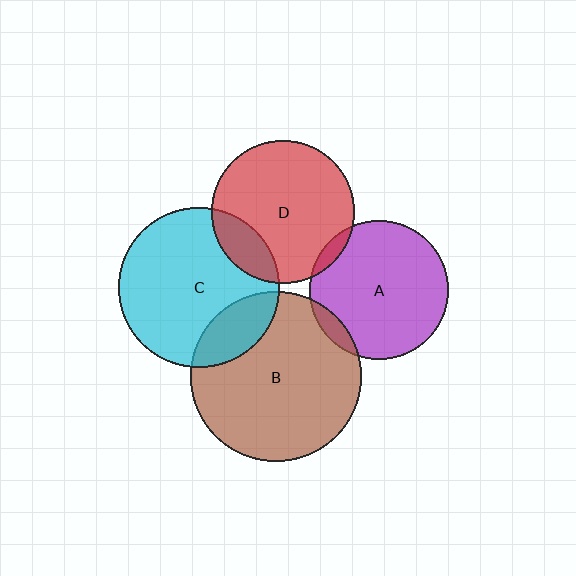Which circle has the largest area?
Circle B (brown).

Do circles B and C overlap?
Yes.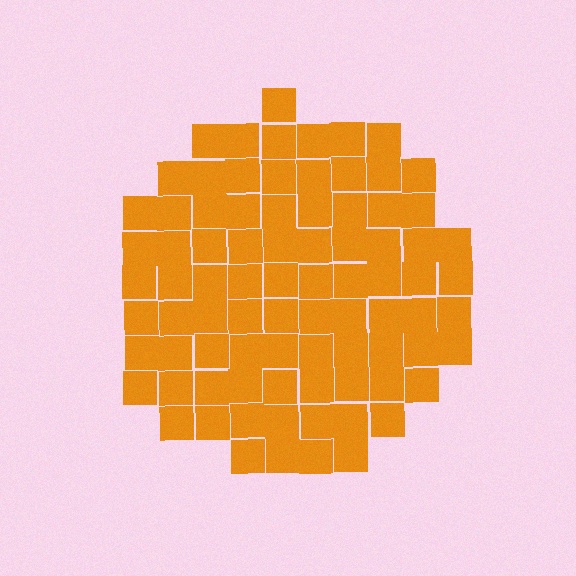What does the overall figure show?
The overall figure shows a circle.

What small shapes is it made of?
It is made of small squares.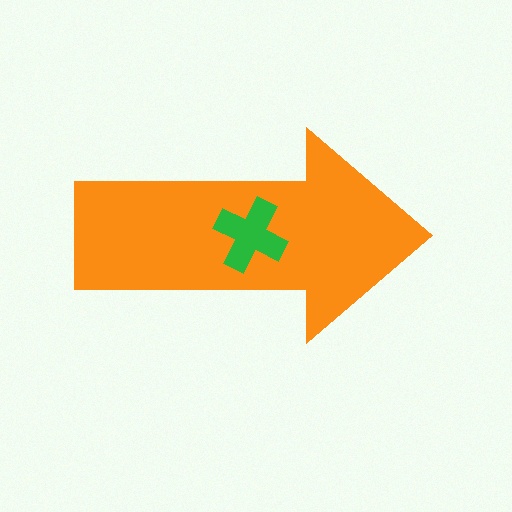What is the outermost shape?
The orange arrow.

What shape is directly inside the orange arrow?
The green cross.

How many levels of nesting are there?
2.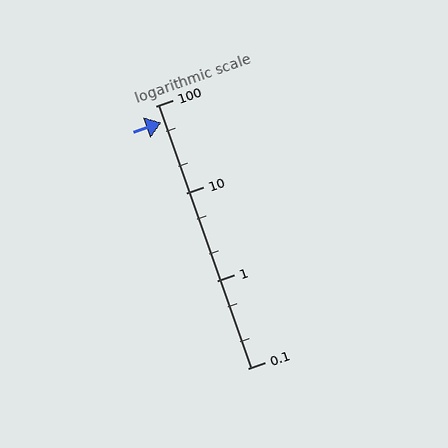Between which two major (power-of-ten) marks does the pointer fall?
The pointer is between 10 and 100.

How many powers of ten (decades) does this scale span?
The scale spans 3 decades, from 0.1 to 100.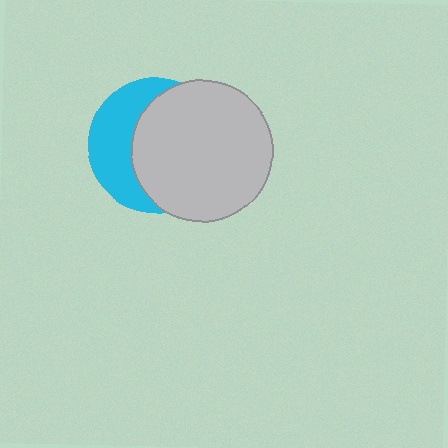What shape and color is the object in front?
The object in front is a light gray circle.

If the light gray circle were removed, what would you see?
You would see the complete cyan circle.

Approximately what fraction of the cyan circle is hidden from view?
Roughly 61% of the cyan circle is hidden behind the light gray circle.